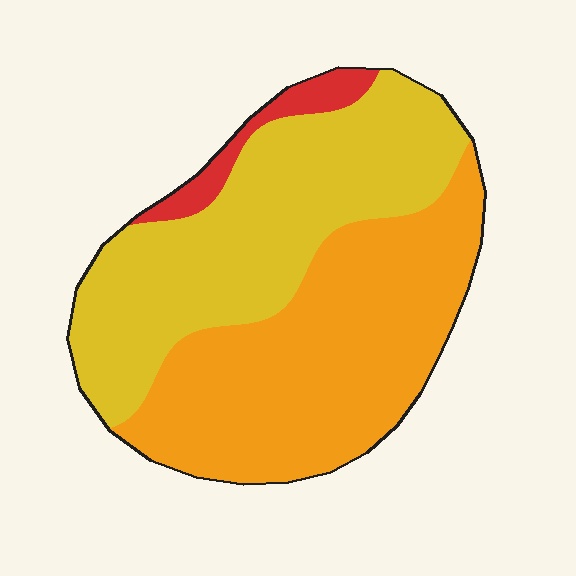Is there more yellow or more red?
Yellow.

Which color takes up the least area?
Red, at roughly 5%.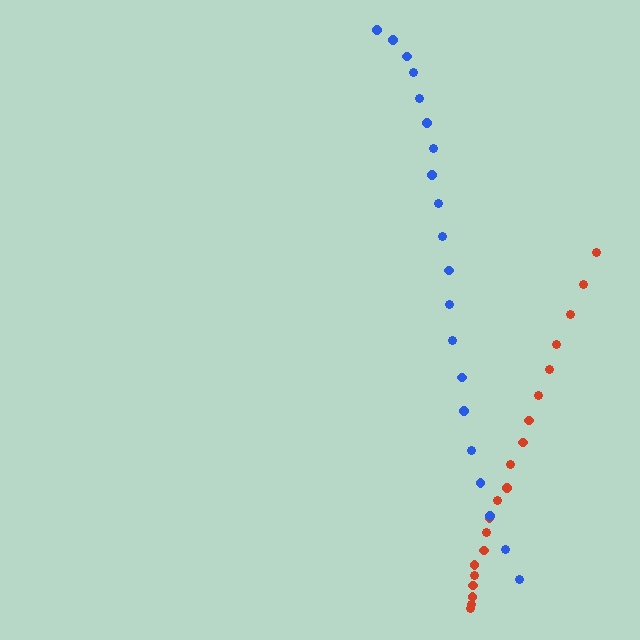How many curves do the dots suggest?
There are 2 distinct paths.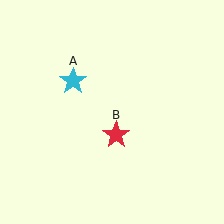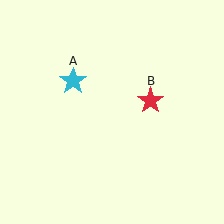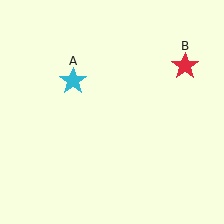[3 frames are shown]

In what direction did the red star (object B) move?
The red star (object B) moved up and to the right.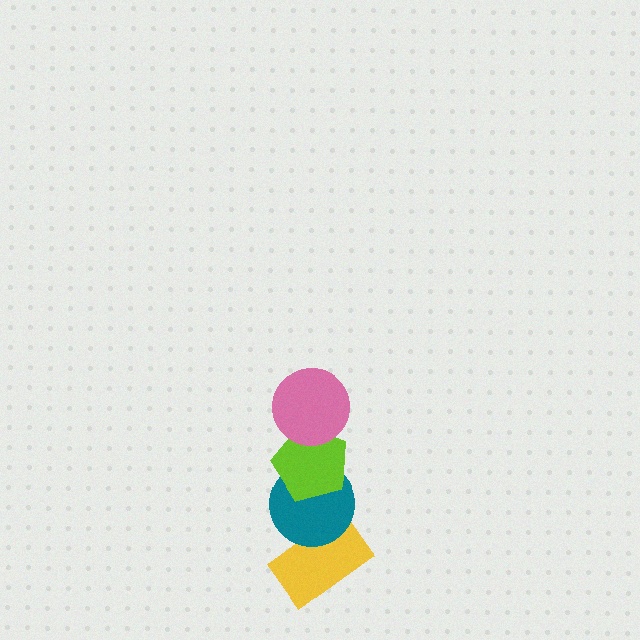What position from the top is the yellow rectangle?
The yellow rectangle is 4th from the top.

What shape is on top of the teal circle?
The lime pentagon is on top of the teal circle.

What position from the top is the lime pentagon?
The lime pentagon is 2nd from the top.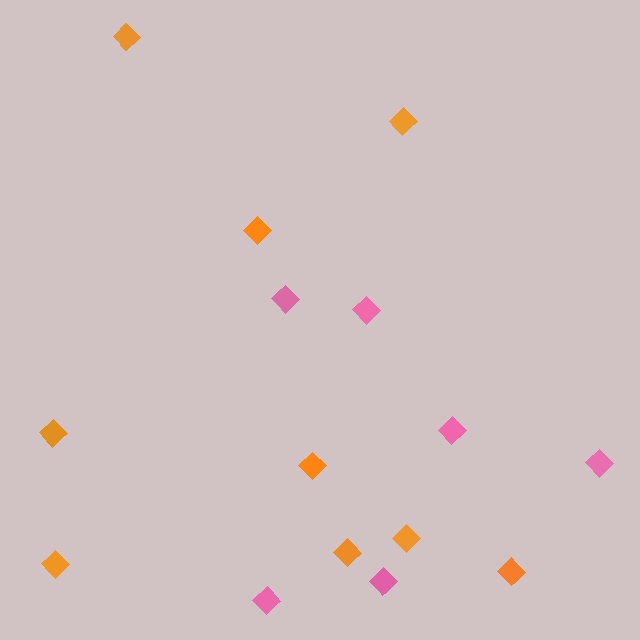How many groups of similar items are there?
There are 2 groups: one group of pink diamonds (6) and one group of orange diamonds (9).